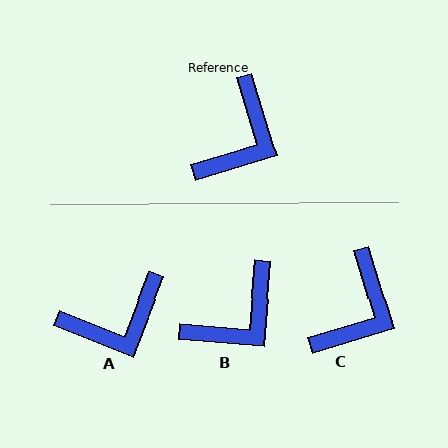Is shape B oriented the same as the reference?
No, it is off by about 21 degrees.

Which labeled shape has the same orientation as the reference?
C.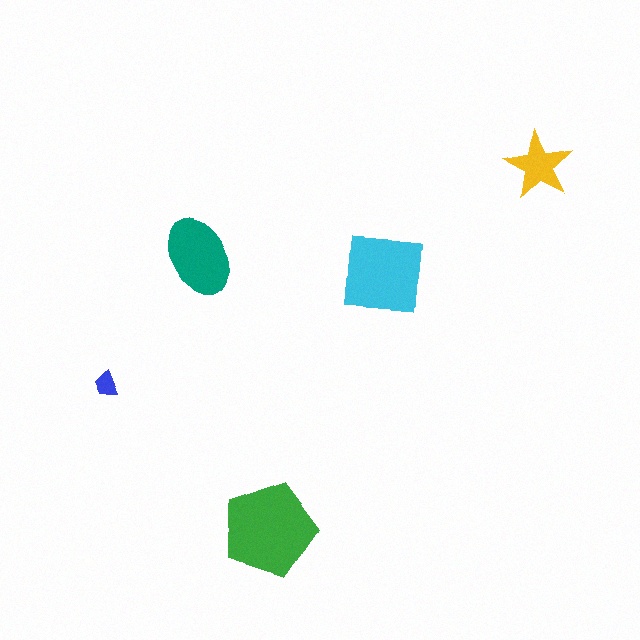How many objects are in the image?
There are 5 objects in the image.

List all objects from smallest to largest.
The blue trapezoid, the yellow star, the teal ellipse, the cyan square, the green pentagon.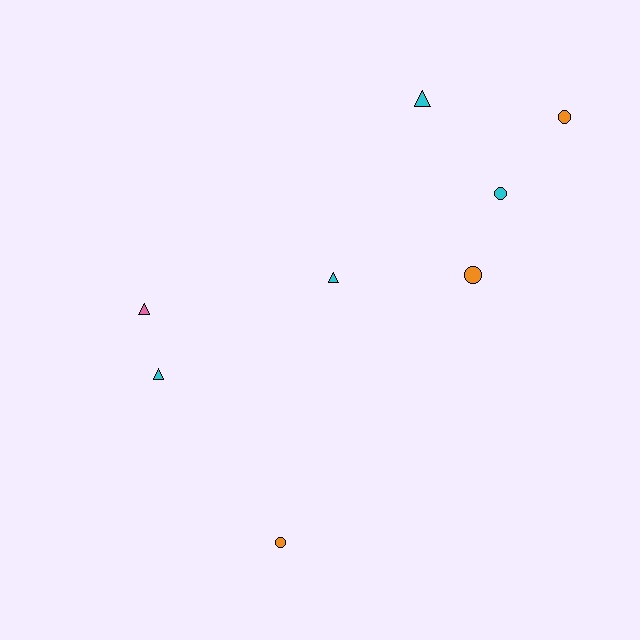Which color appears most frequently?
Cyan, with 4 objects.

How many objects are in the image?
There are 8 objects.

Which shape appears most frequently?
Triangle, with 4 objects.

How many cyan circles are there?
There is 1 cyan circle.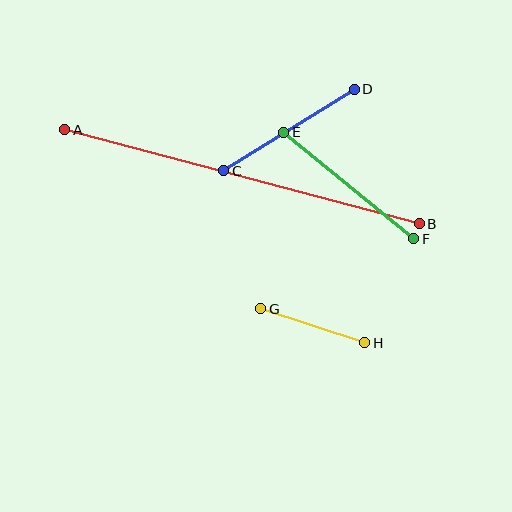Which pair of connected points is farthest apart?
Points A and B are farthest apart.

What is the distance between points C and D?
The distance is approximately 154 pixels.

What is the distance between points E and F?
The distance is approximately 168 pixels.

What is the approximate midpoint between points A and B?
The midpoint is at approximately (242, 177) pixels.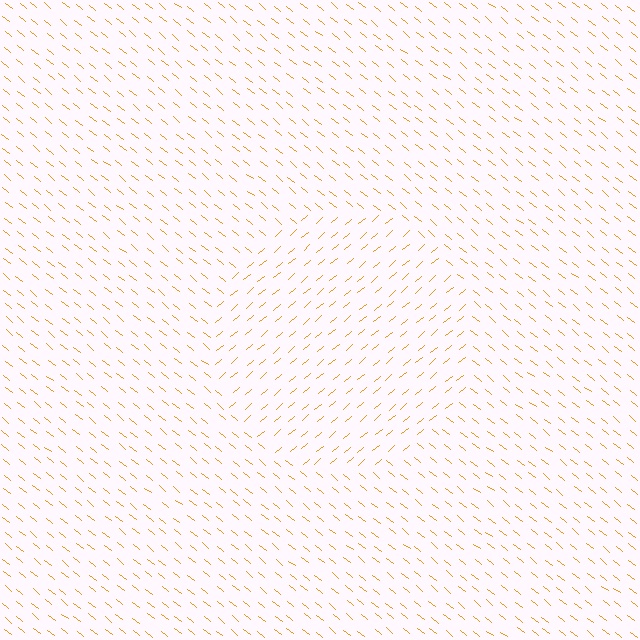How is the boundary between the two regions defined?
The boundary is defined purely by a change in line orientation (approximately 79 degrees difference). All lines are the same color and thickness.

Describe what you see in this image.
The image is filled with small orange line segments. A circle region in the image has lines oriented differently from the surrounding lines, creating a visible texture boundary.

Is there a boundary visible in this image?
Yes, there is a texture boundary formed by a change in line orientation.